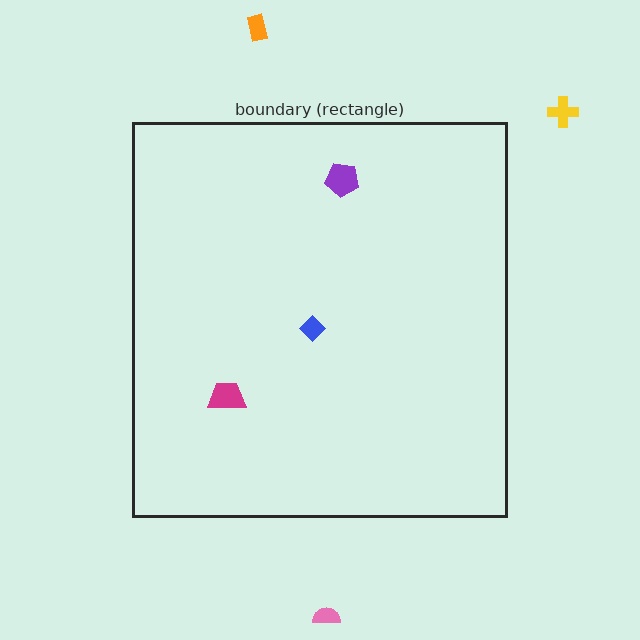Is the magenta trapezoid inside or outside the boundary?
Inside.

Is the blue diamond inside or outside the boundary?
Inside.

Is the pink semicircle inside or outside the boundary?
Outside.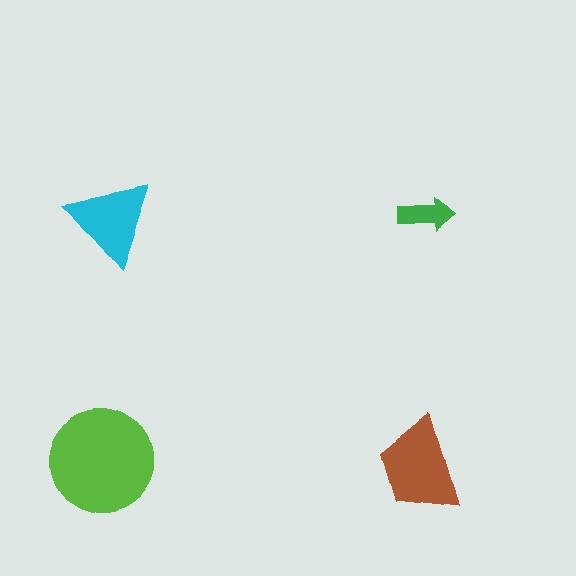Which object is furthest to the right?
The green arrow is rightmost.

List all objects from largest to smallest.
The lime circle, the brown trapezoid, the cyan triangle, the green arrow.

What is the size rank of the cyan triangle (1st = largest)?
3rd.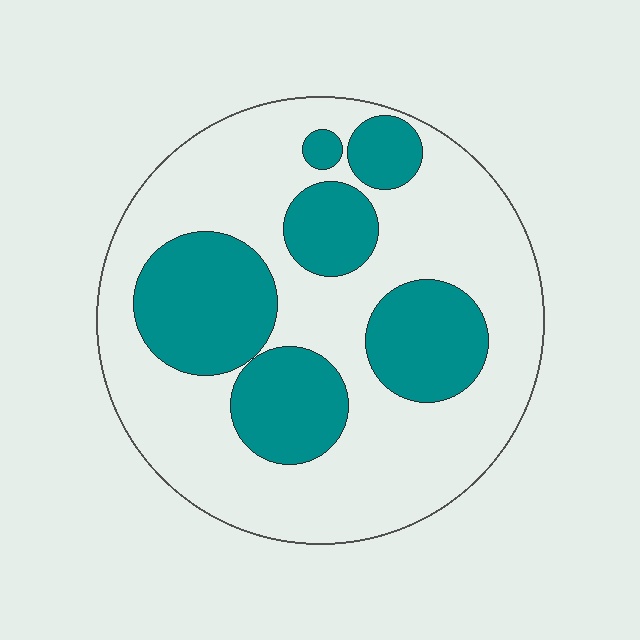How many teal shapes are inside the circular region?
6.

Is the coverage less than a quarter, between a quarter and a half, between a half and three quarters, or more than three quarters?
Between a quarter and a half.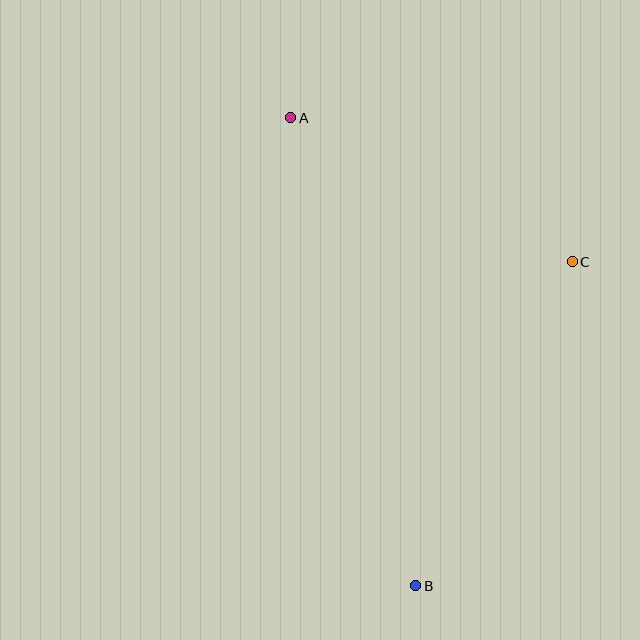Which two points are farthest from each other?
Points A and B are farthest from each other.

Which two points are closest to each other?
Points A and C are closest to each other.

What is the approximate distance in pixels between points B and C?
The distance between B and C is approximately 360 pixels.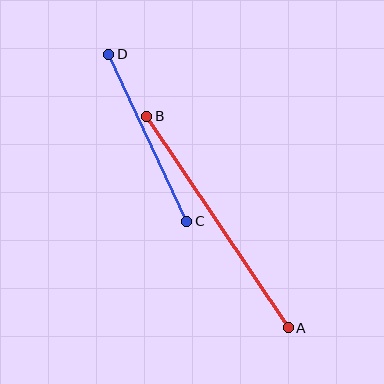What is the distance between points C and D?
The distance is approximately 184 pixels.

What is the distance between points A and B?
The distance is approximately 254 pixels.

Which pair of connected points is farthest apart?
Points A and B are farthest apart.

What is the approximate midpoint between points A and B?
The midpoint is at approximately (217, 222) pixels.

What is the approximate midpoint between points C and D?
The midpoint is at approximately (148, 138) pixels.